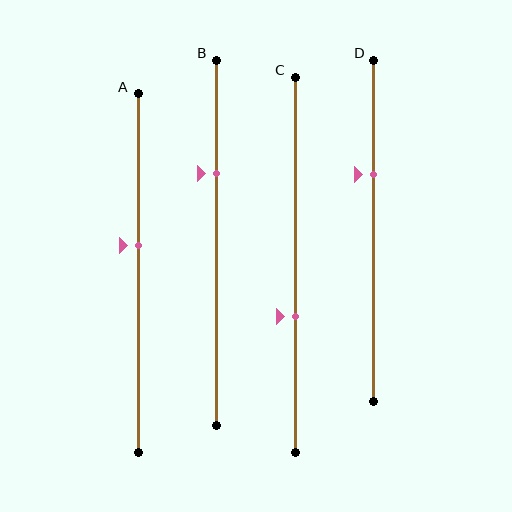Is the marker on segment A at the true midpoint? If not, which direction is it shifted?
No, the marker on segment A is shifted upward by about 8% of the segment length.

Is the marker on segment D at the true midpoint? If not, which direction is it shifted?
No, the marker on segment D is shifted upward by about 16% of the segment length.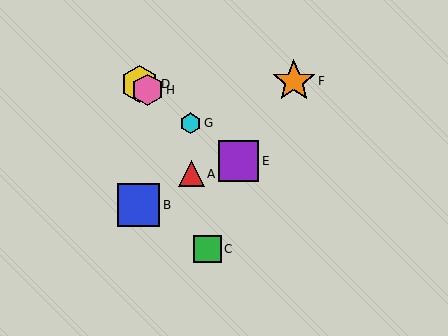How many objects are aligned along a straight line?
4 objects (D, E, G, H) are aligned along a straight line.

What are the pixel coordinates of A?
Object A is at (191, 174).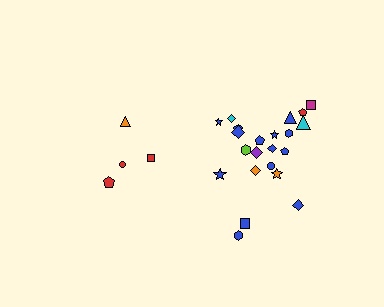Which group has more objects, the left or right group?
The right group.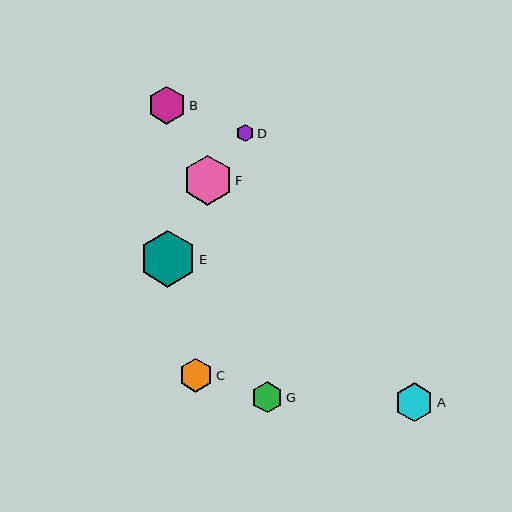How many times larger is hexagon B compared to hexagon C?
Hexagon B is approximately 1.1 times the size of hexagon C.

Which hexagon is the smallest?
Hexagon D is the smallest with a size of approximately 18 pixels.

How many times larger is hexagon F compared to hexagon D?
Hexagon F is approximately 2.8 times the size of hexagon D.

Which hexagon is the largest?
Hexagon E is the largest with a size of approximately 57 pixels.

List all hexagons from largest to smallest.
From largest to smallest: E, F, A, B, C, G, D.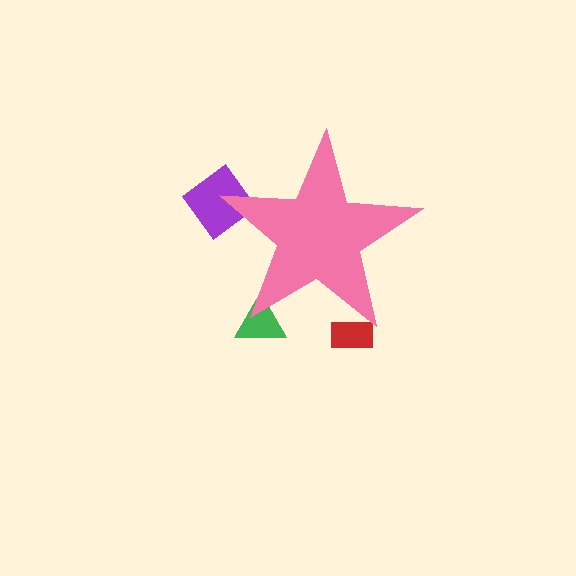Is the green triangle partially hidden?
Yes, the green triangle is partially hidden behind the pink star.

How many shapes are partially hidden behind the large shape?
3 shapes are partially hidden.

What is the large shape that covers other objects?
A pink star.